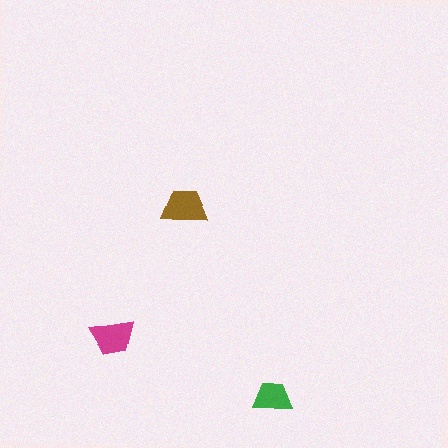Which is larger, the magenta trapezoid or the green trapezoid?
The magenta one.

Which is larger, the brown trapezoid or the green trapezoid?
The brown one.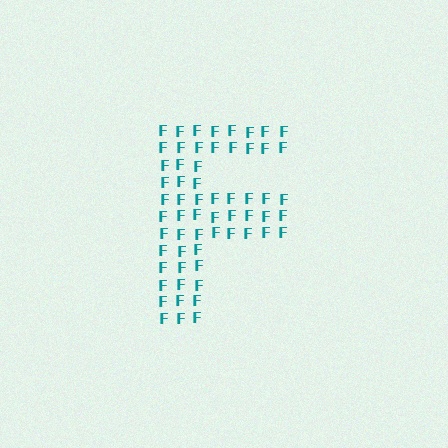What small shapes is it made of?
It is made of small letter F's.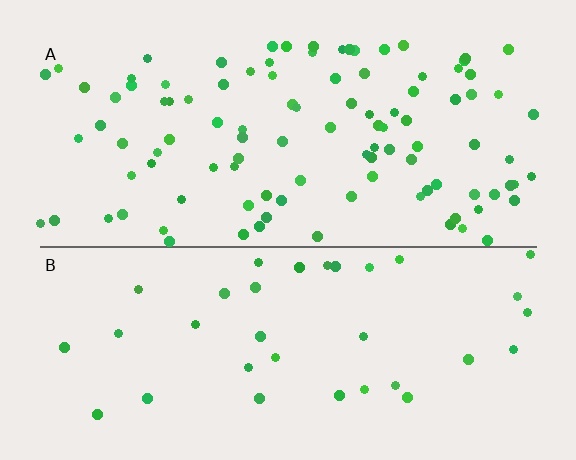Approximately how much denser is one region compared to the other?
Approximately 3.0× — region A over region B.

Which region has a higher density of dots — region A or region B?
A (the top).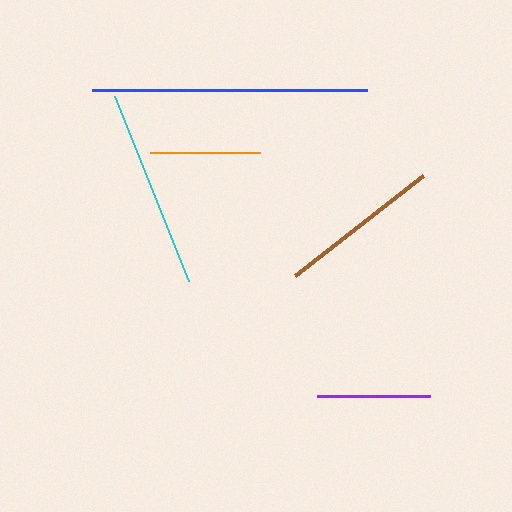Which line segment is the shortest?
The orange line is the shortest at approximately 109 pixels.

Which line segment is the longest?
The blue line is the longest at approximately 275 pixels.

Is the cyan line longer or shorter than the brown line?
The cyan line is longer than the brown line.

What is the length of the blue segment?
The blue segment is approximately 275 pixels long.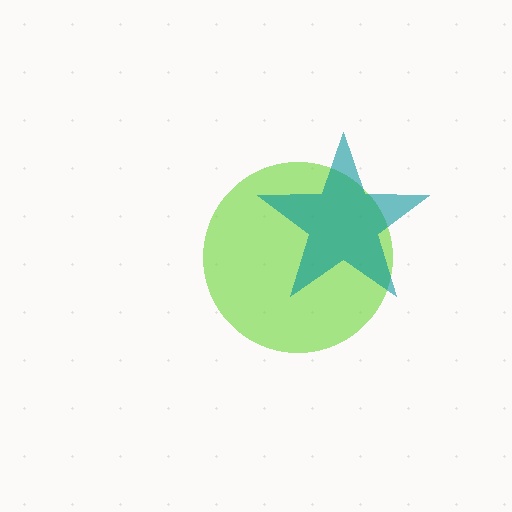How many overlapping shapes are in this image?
There are 2 overlapping shapes in the image.